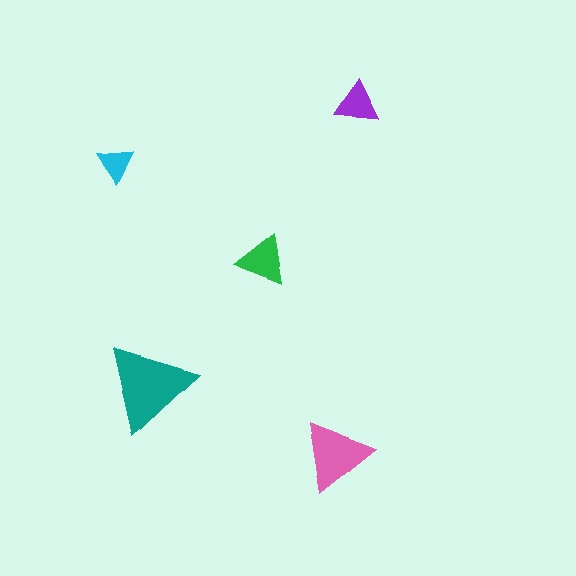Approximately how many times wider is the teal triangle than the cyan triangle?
About 2.5 times wider.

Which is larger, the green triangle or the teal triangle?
The teal one.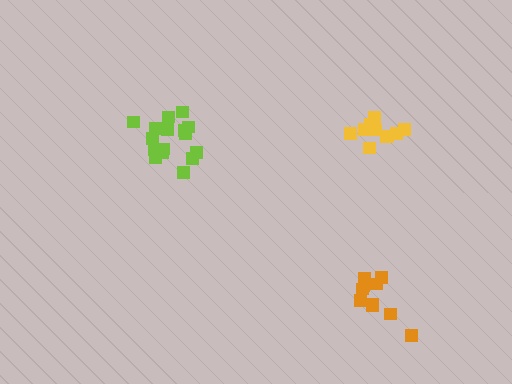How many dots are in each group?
Group 1: 10 dots, Group 2: 16 dots, Group 3: 10 dots (36 total).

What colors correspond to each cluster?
The clusters are colored: yellow, lime, orange.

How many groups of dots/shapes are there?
There are 3 groups.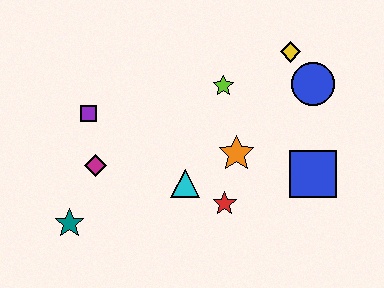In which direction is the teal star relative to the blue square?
The teal star is to the left of the blue square.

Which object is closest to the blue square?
The orange star is closest to the blue square.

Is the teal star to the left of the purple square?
Yes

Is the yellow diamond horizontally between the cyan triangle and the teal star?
No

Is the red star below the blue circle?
Yes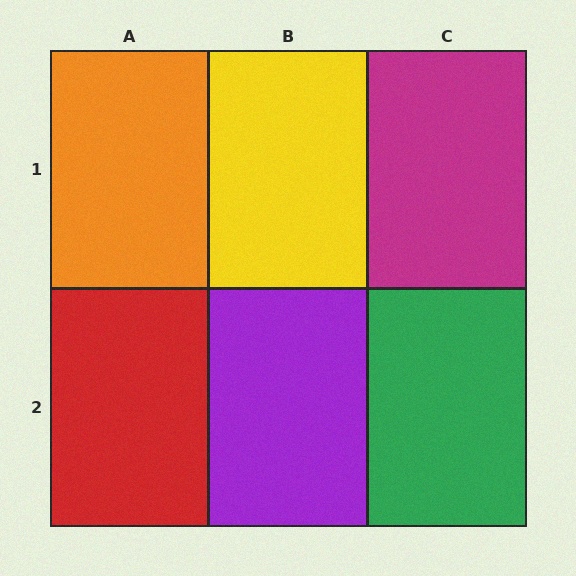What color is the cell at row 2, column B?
Purple.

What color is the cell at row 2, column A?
Red.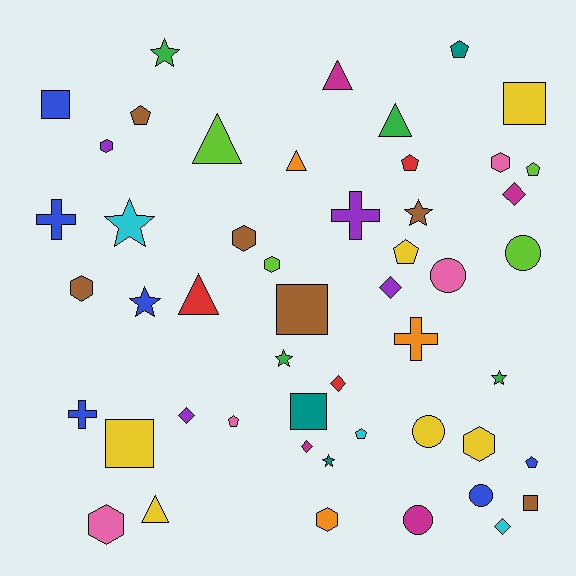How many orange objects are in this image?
There are 3 orange objects.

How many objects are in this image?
There are 50 objects.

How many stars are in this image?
There are 7 stars.